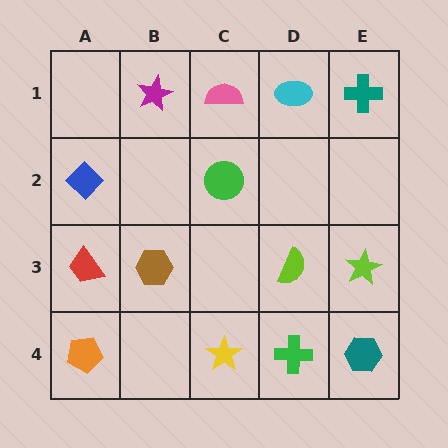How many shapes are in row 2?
2 shapes.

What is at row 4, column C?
A yellow star.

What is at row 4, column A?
An orange pentagon.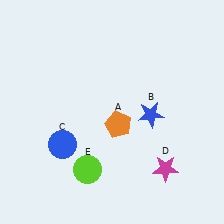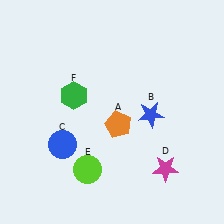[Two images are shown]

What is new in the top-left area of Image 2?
A green hexagon (F) was added in the top-left area of Image 2.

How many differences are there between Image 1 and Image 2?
There is 1 difference between the two images.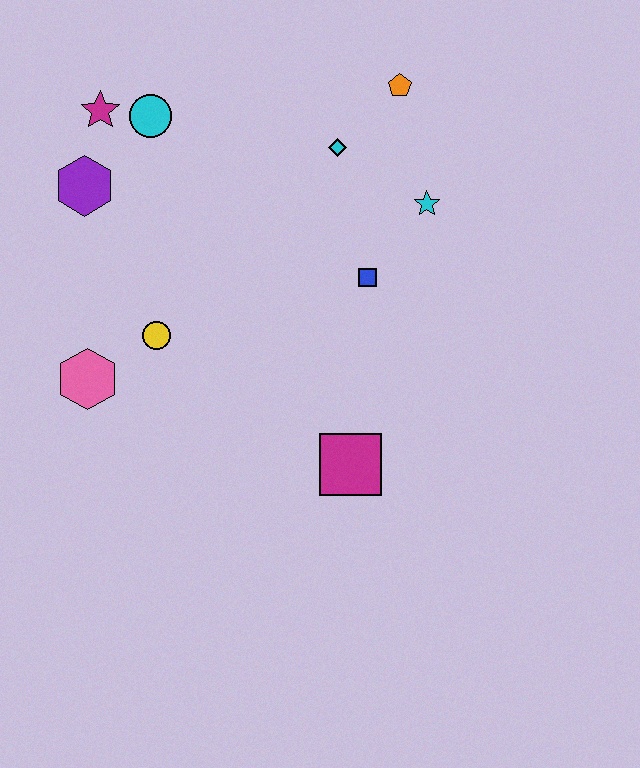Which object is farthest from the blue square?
The magenta star is farthest from the blue square.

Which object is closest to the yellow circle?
The pink hexagon is closest to the yellow circle.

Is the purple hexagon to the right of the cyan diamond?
No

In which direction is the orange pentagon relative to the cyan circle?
The orange pentagon is to the right of the cyan circle.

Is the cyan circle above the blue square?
Yes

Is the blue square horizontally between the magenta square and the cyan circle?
No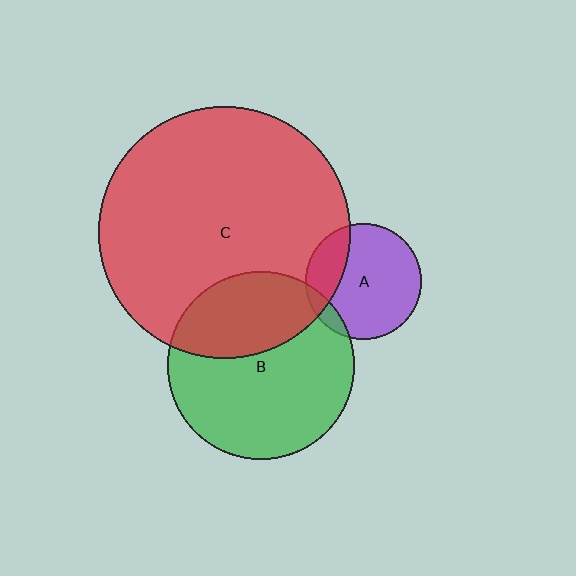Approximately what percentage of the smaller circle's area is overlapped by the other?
Approximately 25%.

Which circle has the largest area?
Circle C (red).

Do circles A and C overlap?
Yes.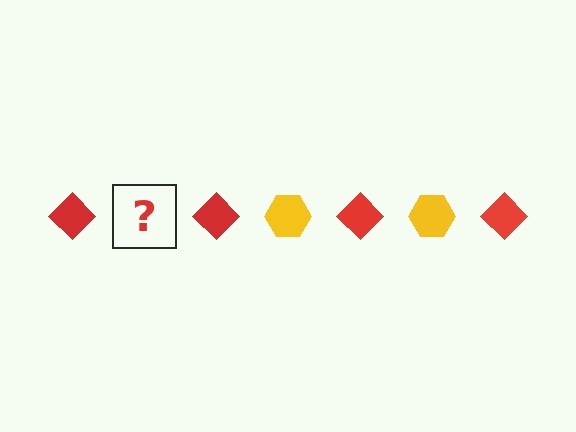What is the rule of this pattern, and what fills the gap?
The rule is that the pattern alternates between red diamond and yellow hexagon. The gap should be filled with a yellow hexagon.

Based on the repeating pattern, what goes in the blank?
The blank should be a yellow hexagon.